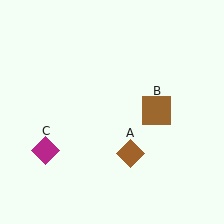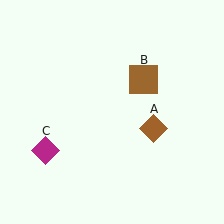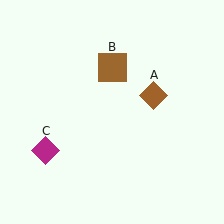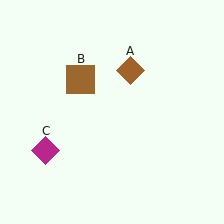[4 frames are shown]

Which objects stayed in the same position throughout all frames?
Magenta diamond (object C) remained stationary.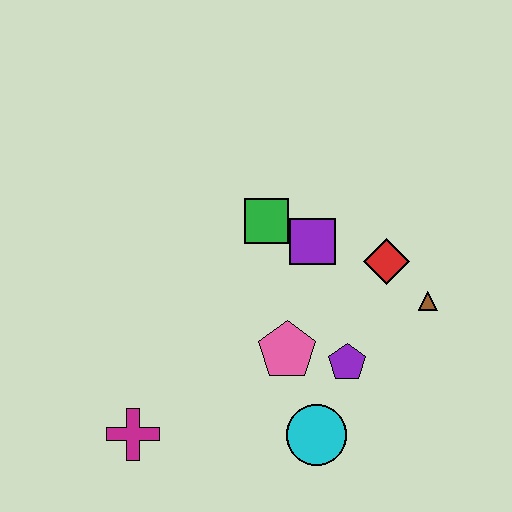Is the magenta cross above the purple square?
No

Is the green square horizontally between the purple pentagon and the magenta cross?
Yes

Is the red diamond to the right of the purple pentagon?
Yes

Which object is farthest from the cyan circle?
The green square is farthest from the cyan circle.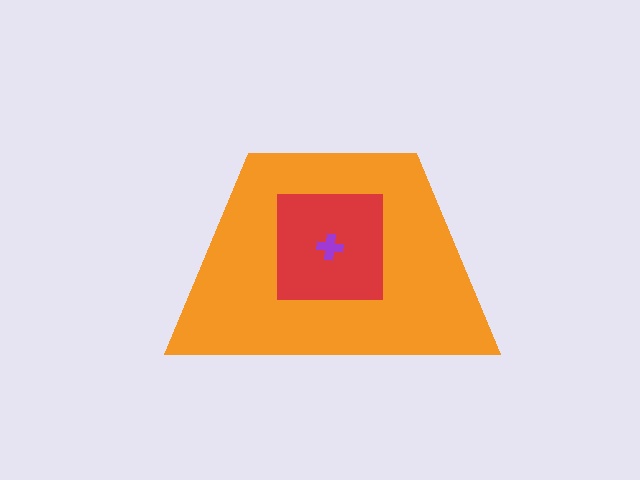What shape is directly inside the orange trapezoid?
The red square.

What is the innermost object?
The purple cross.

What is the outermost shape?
The orange trapezoid.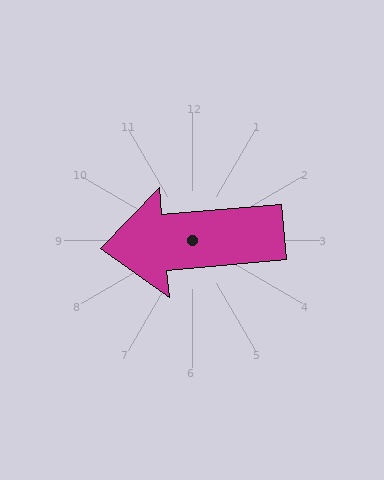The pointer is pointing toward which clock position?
Roughly 9 o'clock.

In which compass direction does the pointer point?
West.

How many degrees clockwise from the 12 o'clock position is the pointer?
Approximately 265 degrees.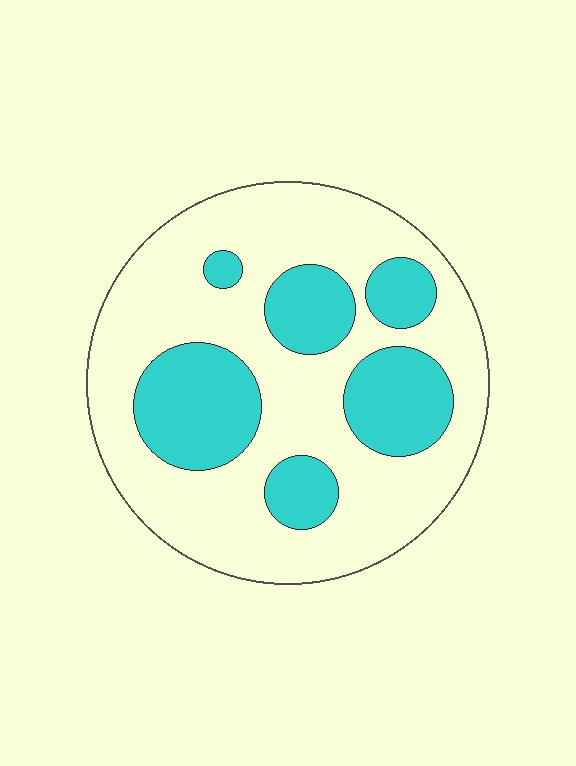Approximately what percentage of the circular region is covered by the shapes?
Approximately 30%.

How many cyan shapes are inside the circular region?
6.